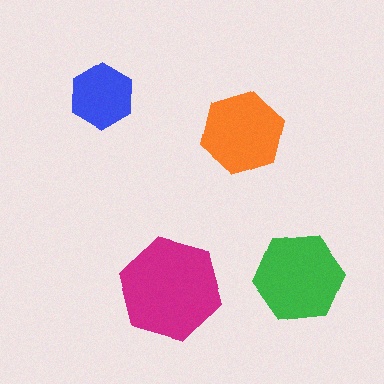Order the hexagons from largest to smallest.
the magenta one, the green one, the orange one, the blue one.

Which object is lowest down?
The magenta hexagon is bottommost.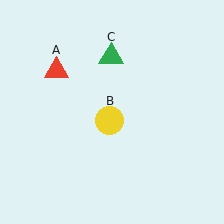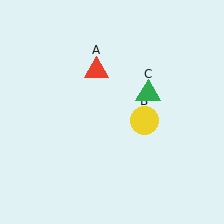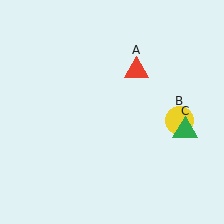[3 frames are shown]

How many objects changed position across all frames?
3 objects changed position: red triangle (object A), yellow circle (object B), green triangle (object C).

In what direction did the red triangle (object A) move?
The red triangle (object A) moved right.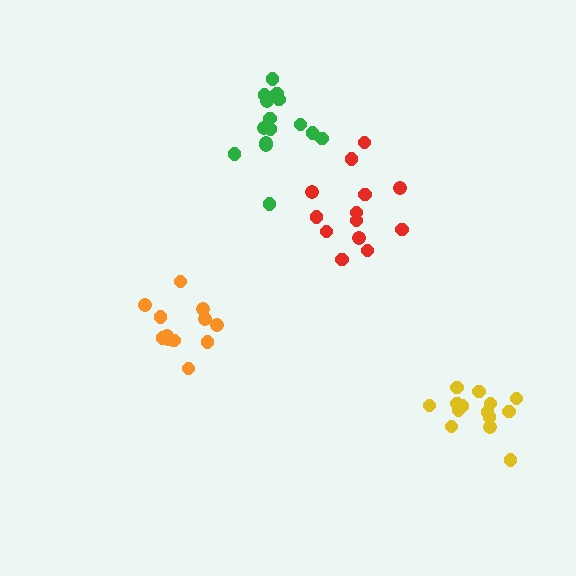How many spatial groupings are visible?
There are 4 spatial groupings.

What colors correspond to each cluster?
The clusters are colored: orange, red, green, yellow.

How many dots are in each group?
Group 1: 12 dots, Group 2: 13 dots, Group 3: 16 dots, Group 4: 14 dots (55 total).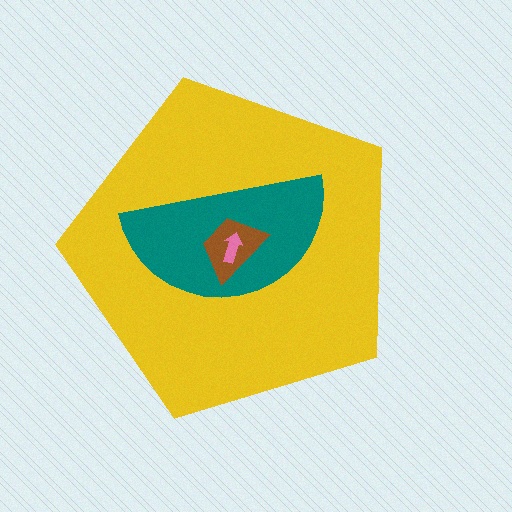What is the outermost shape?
The yellow pentagon.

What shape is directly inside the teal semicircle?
The brown trapezoid.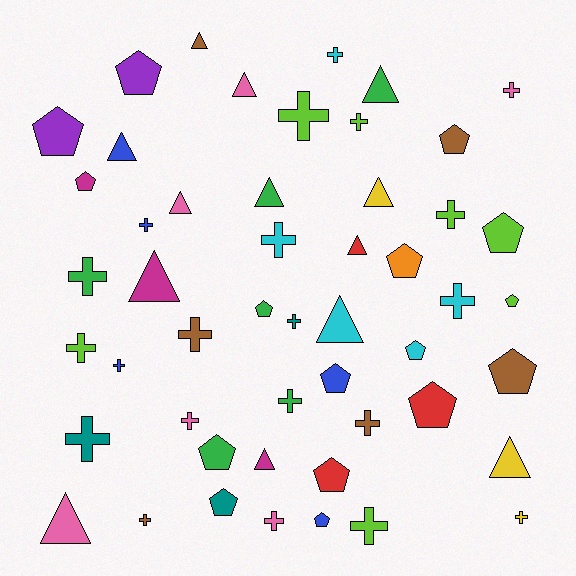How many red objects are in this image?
There are 3 red objects.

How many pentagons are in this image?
There are 16 pentagons.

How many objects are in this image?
There are 50 objects.